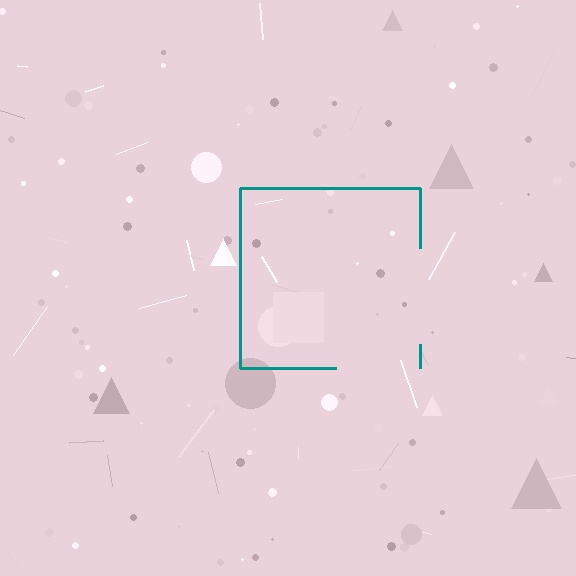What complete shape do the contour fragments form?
The contour fragments form a square.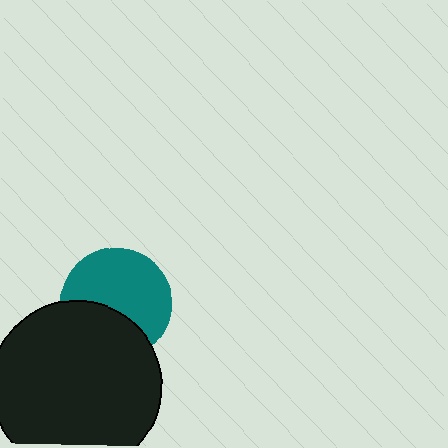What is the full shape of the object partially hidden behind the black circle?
The partially hidden object is a teal circle.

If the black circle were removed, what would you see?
You would see the complete teal circle.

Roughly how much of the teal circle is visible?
About half of it is visible (roughly 63%).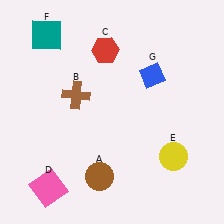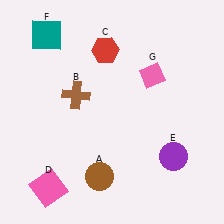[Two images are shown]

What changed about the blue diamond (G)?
In Image 1, G is blue. In Image 2, it changed to pink.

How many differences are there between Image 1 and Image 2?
There are 2 differences between the two images.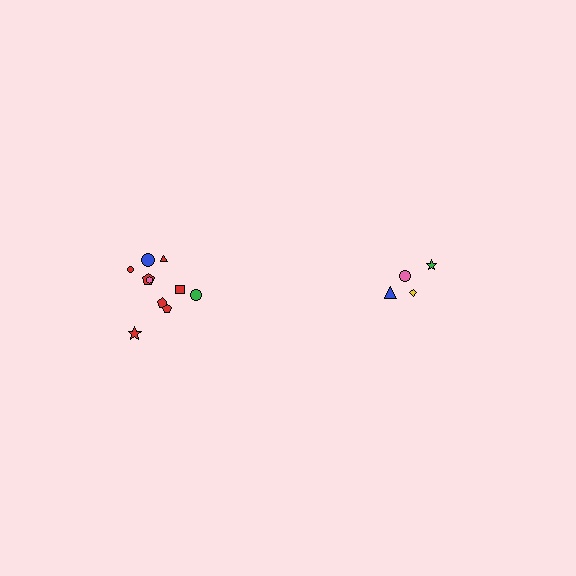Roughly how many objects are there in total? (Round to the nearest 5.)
Roughly 15 objects in total.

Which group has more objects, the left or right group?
The left group.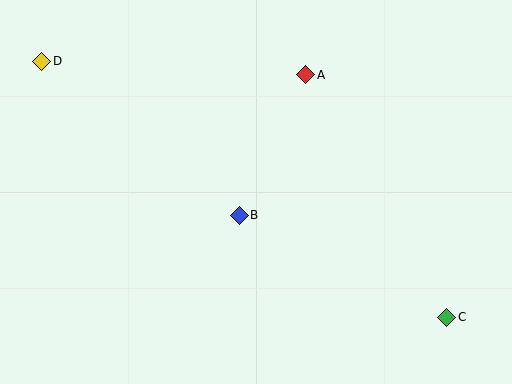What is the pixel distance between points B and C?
The distance between B and C is 231 pixels.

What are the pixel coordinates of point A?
Point A is at (306, 75).